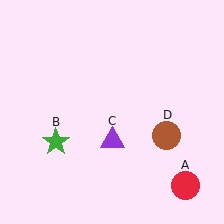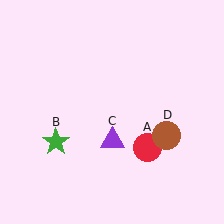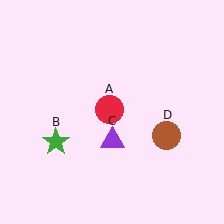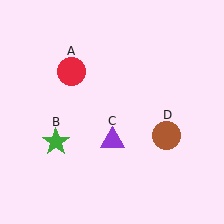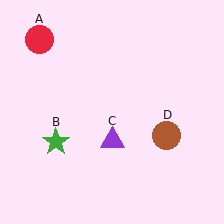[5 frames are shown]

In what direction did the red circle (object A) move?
The red circle (object A) moved up and to the left.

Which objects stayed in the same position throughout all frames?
Green star (object B) and purple triangle (object C) and brown circle (object D) remained stationary.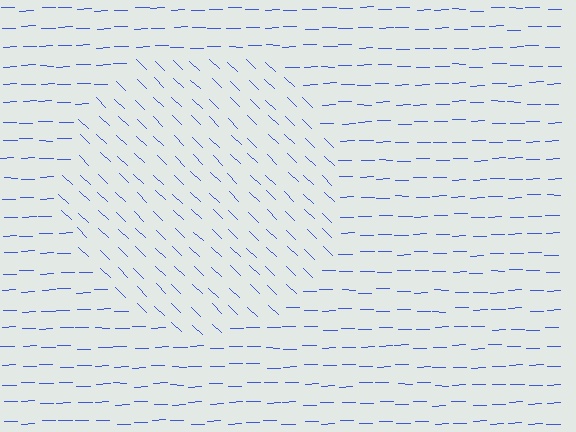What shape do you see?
I see a circle.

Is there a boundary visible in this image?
Yes, there is a texture boundary formed by a change in line orientation.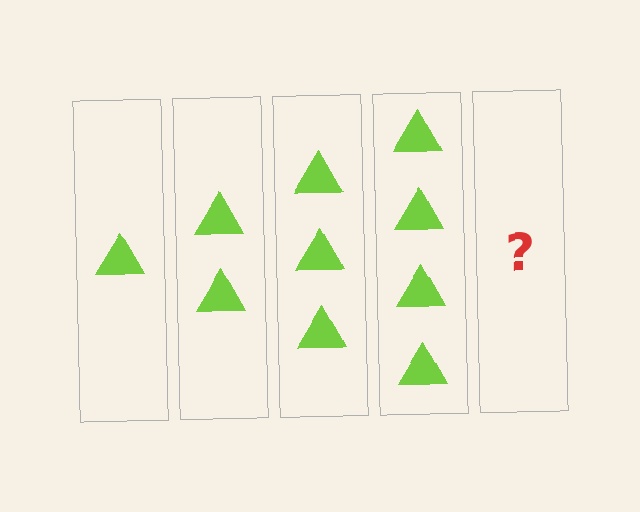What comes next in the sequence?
The next element should be 5 triangles.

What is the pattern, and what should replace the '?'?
The pattern is that each step adds one more triangle. The '?' should be 5 triangles.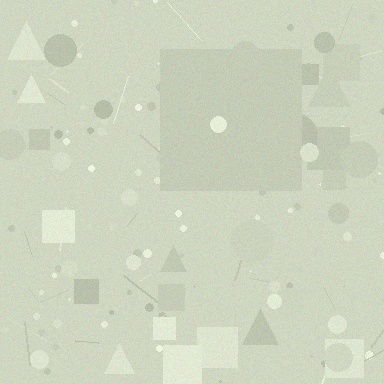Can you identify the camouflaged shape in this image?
The camouflaged shape is a square.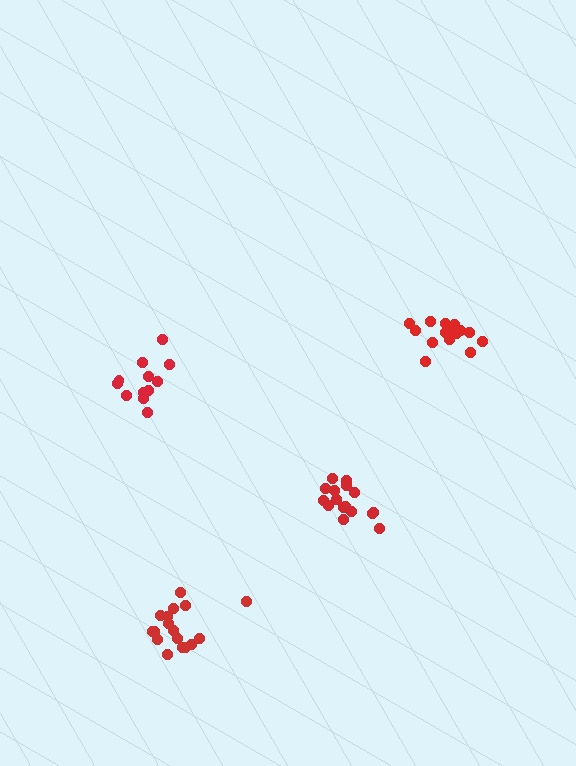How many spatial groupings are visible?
There are 4 spatial groupings.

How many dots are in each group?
Group 1: 15 dots, Group 2: 16 dots, Group 3: 12 dots, Group 4: 17 dots (60 total).